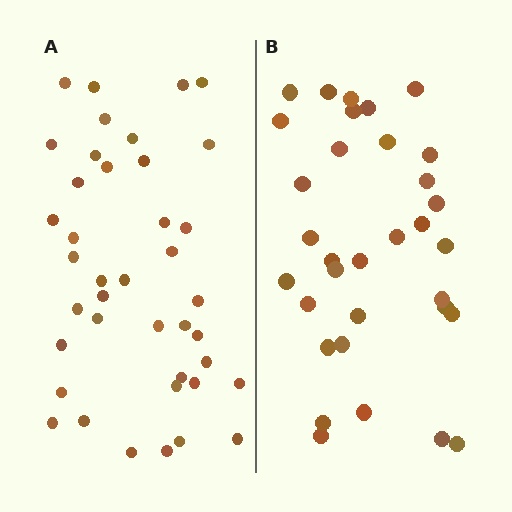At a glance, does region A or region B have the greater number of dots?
Region A (the left region) has more dots.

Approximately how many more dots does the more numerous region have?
Region A has roughly 8 or so more dots than region B.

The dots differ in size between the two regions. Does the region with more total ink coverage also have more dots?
No. Region B has more total ink coverage because its dots are larger, but region A actually contains more individual dots. Total area can be misleading — the number of items is what matters here.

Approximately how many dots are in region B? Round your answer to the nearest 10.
About 30 dots. (The exact count is 33, which rounds to 30.)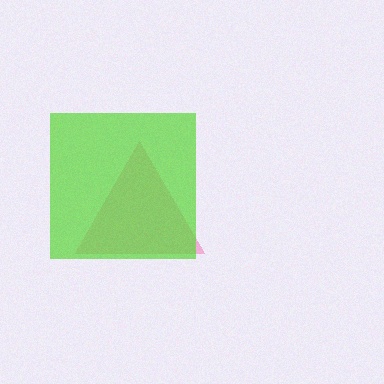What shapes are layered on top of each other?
The layered shapes are: a pink triangle, a lime square.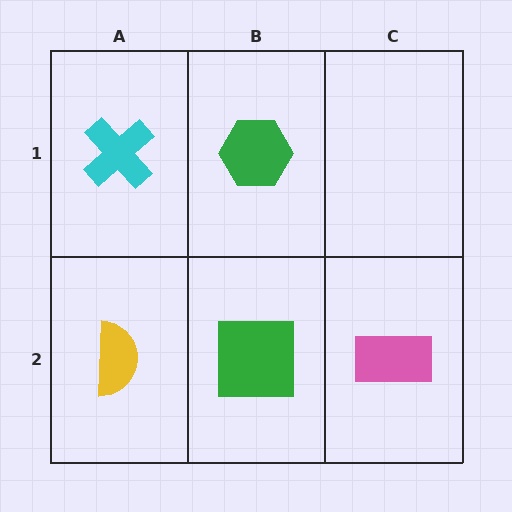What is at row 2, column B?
A green square.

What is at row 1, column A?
A cyan cross.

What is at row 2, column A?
A yellow semicircle.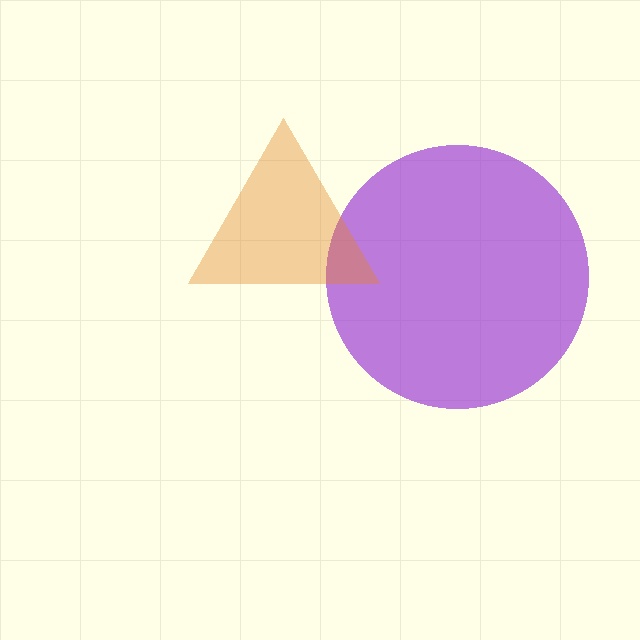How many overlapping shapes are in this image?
There are 2 overlapping shapes in the image.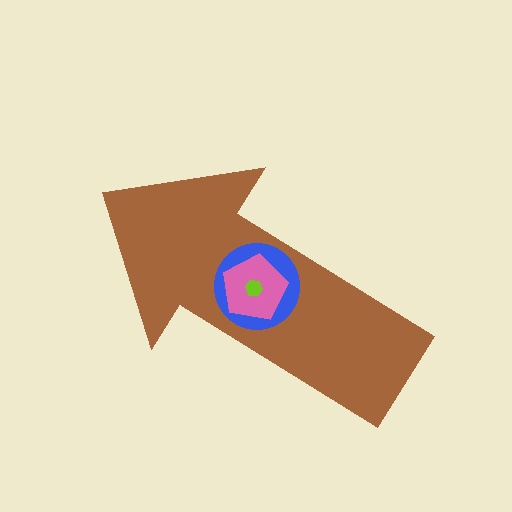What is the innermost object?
The lime hexagon.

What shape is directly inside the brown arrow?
The blue circle.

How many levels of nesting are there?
4.